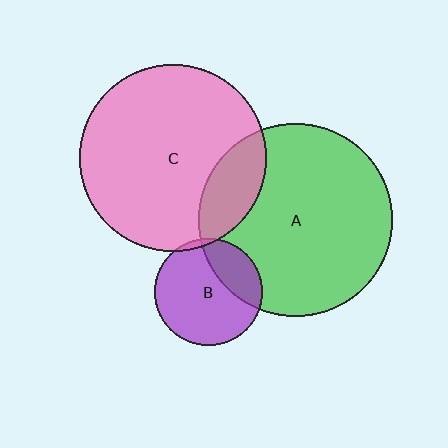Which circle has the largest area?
Circle A (green).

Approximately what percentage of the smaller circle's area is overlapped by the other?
Approximately 5%.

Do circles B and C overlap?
Yes.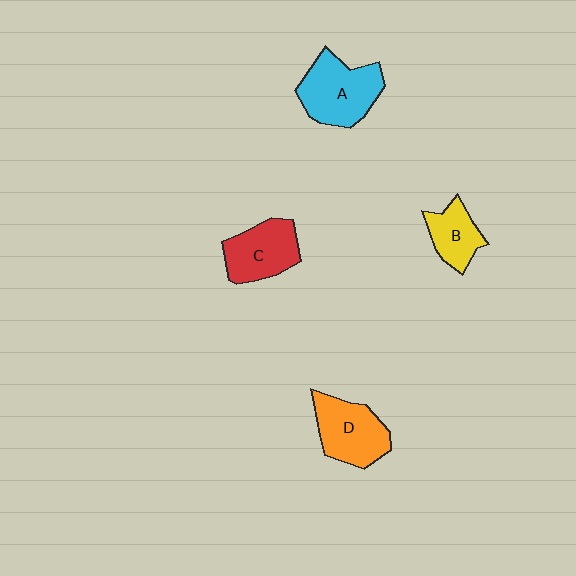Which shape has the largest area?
Shape A (cyan).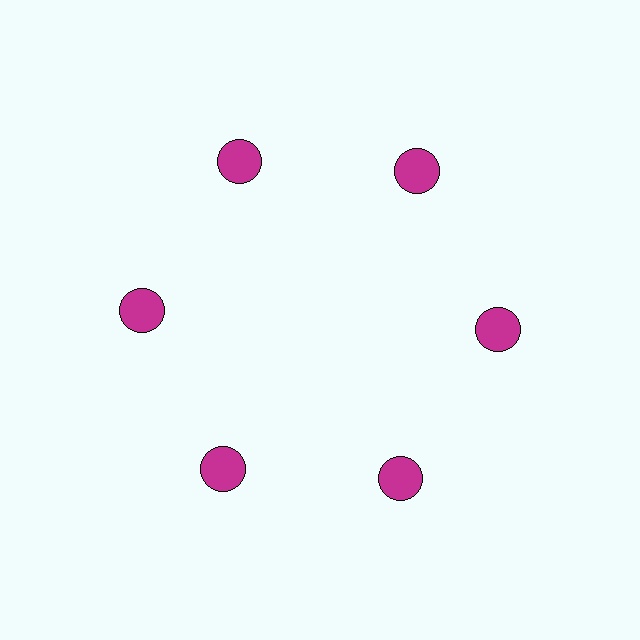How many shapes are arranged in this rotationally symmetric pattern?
There are 6 shapes, arranged in 6 groups of 1.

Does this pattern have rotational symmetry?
Yes, this pattern has 6-fold rotational symmetry. It looks the same after rotating 60 degrees around the center.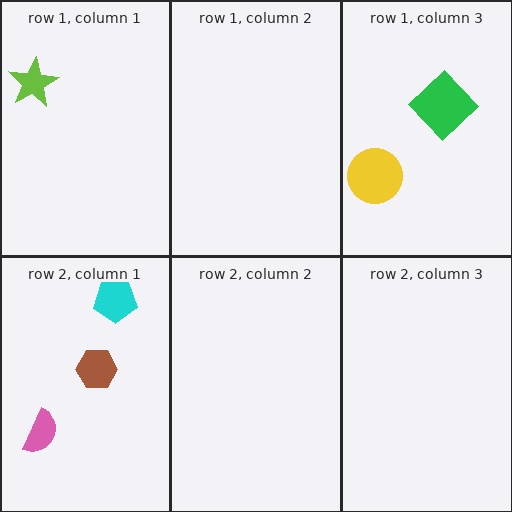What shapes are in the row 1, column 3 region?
The green diamond, the yellow circle.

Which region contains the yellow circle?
The row 1, column 3 region.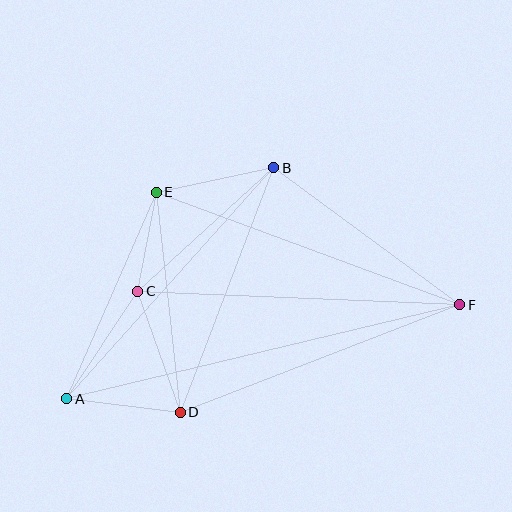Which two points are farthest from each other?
Points A and F are farthest from each other.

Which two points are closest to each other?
Points C and E are closest to each other.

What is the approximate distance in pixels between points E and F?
The distance between E and F is approximately 324 pixels.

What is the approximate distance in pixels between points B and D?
The distance between B and D is approximately 261 pixels.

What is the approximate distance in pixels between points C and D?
The distance between C and D is approximately 128 pixels.